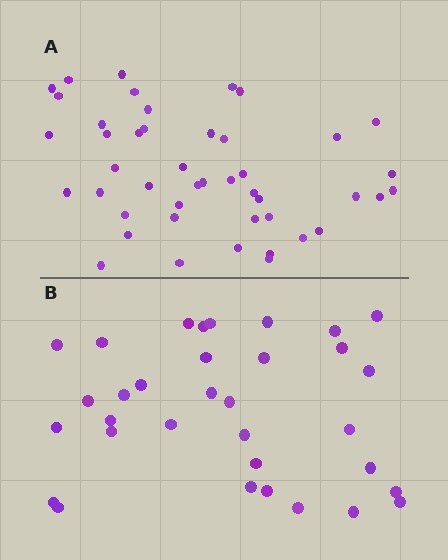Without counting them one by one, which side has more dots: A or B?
Region A (the top region) has more dots.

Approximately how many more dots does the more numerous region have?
Region A has roughly 12 or so more dots than region B.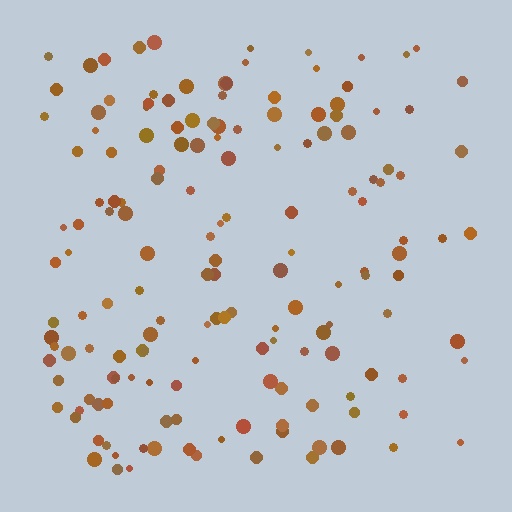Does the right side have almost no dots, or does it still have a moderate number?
Still a moderate number, just noticeably fewer than the left.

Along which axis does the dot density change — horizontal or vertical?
Horizontal.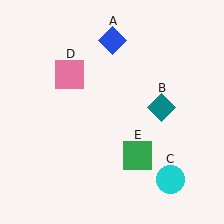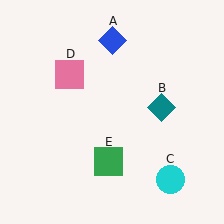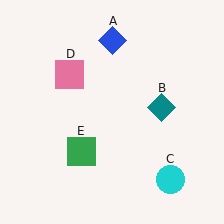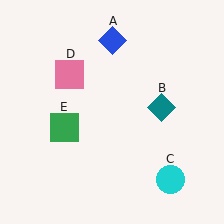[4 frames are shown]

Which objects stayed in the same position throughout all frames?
Blue diamond (object A) and teal diamond (object B) and cyan circle (object C) and pink square (object D) remained stationary.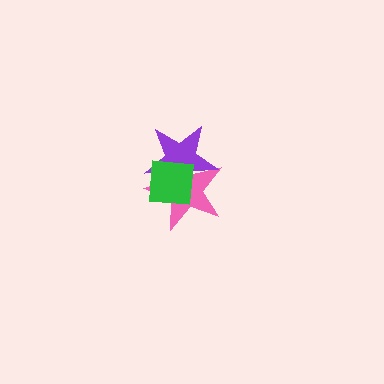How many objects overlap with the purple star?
2 objects overlap with the purple star.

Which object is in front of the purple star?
The green square is in front of the purple star.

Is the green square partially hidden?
No, no other shape covers it.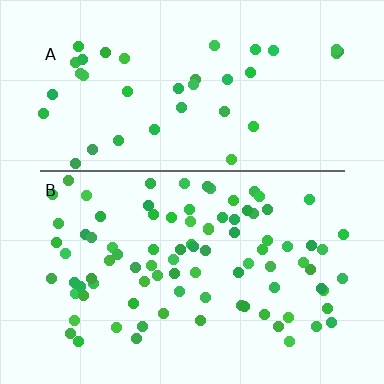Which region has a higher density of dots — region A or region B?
B (the bottom).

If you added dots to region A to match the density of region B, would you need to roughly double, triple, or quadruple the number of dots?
Approximately double.